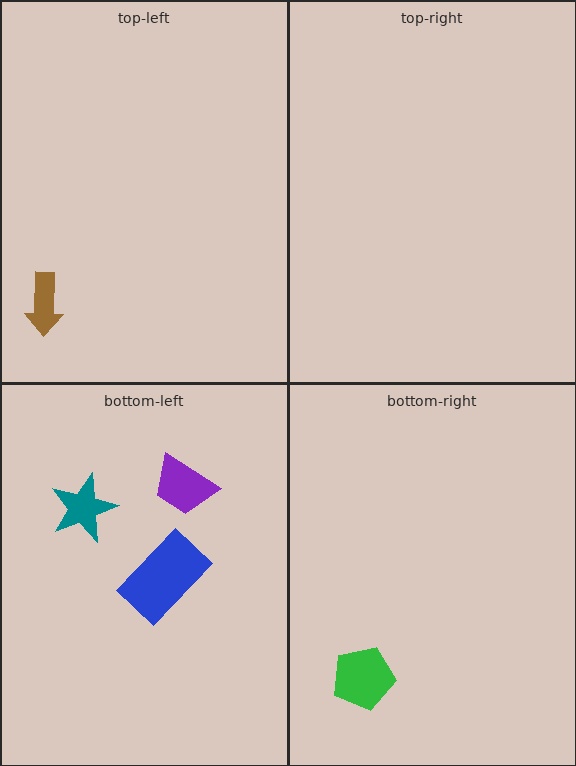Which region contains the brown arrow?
The top-left region.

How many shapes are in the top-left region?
1.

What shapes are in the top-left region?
The brown arrow.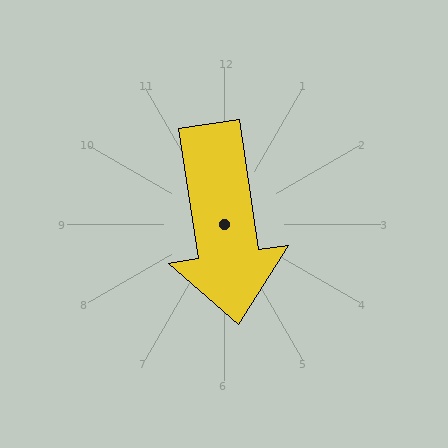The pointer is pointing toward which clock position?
Roughly 6 o'clock.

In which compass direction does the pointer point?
South.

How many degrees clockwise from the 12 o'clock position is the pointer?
Approximately 172 degrees.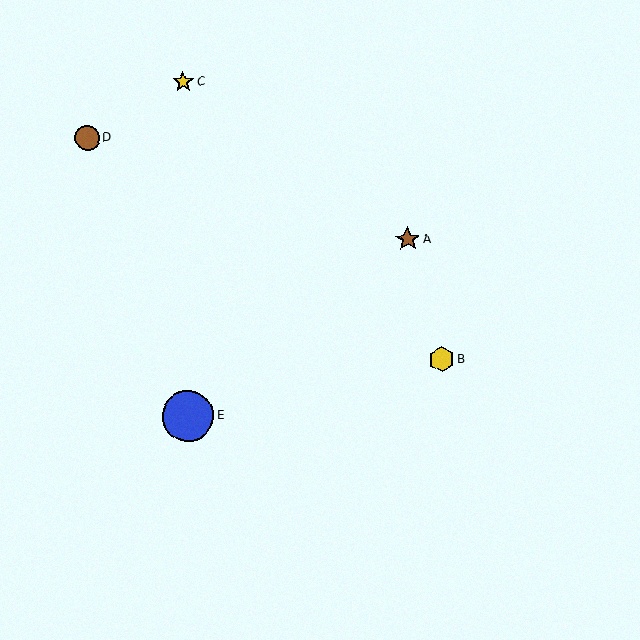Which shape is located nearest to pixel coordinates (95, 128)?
The brown circle (labeled D) at (87, 138) is nearest to that location.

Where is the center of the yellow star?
The center of the yellow star is at (183, 82).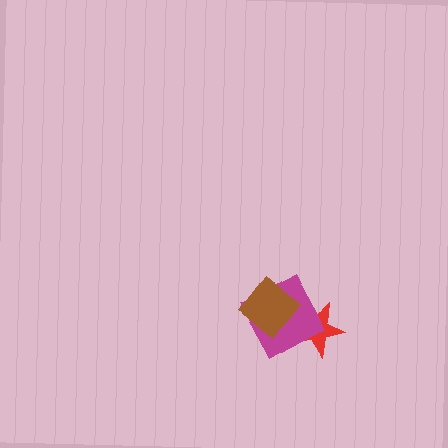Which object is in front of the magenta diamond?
The brown diamond is in front of the magenta diamond.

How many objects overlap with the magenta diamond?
2 objects overlap with the magenta diamond.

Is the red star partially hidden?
Yes, it is partially covered by another shape.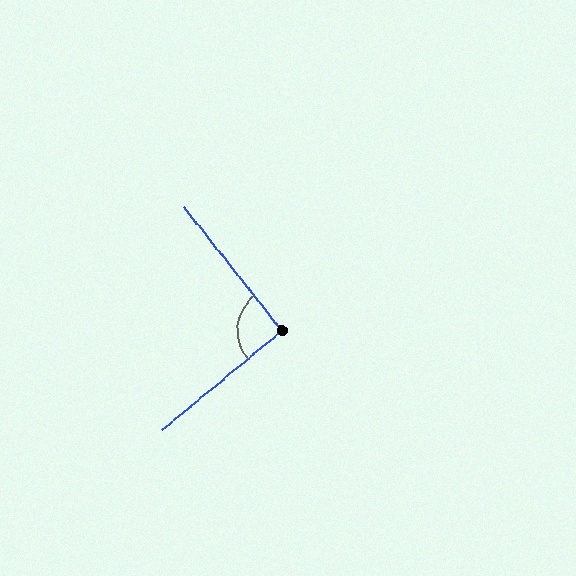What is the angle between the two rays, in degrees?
Approximately 91 degrees.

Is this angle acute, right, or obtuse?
It is approximately a right angle.